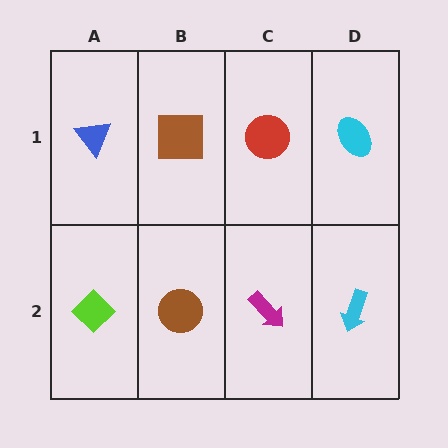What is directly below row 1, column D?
A cyan arrow.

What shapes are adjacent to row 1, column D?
A cyan arrow (row 2, column D), a red circle (row 1, column C).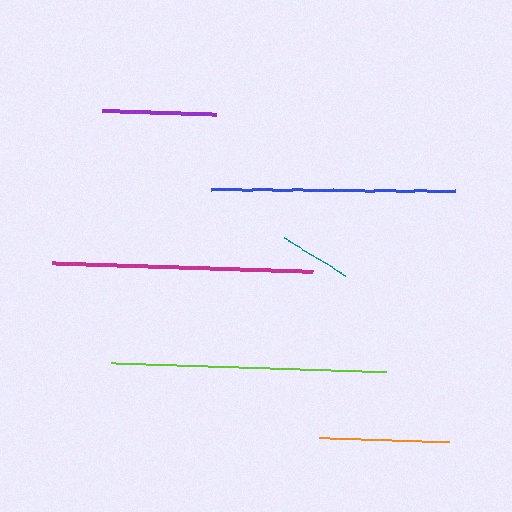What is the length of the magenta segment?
The magenta segment is approximately 260 pixels long.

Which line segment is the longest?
The lime line is the longest at approximately 275 pixels.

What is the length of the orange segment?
The orange segment is approximately 130 pixels long.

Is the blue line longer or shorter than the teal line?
The blue line is longer than the teal line.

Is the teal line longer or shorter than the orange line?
The orange line is longer than the teal line.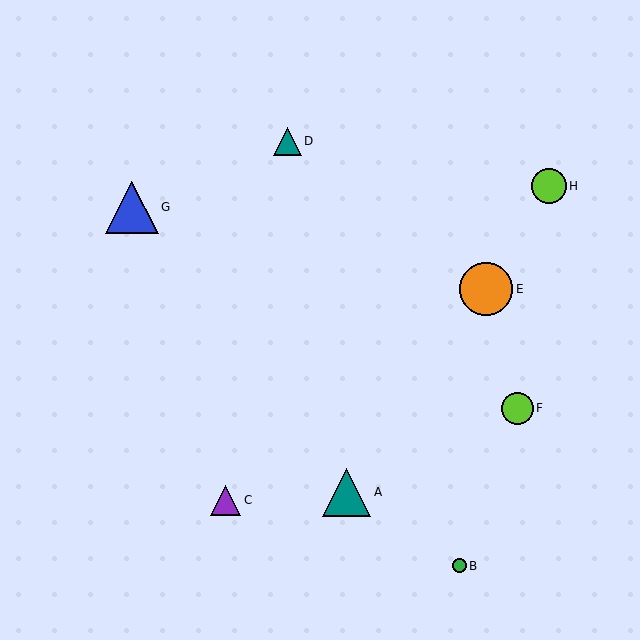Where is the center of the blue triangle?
The center of the blue triangle is at (132, 207).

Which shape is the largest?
The orange circle (labeled E) is the largest.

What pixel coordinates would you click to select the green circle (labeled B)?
Click at (459, 566) to select the green circle B.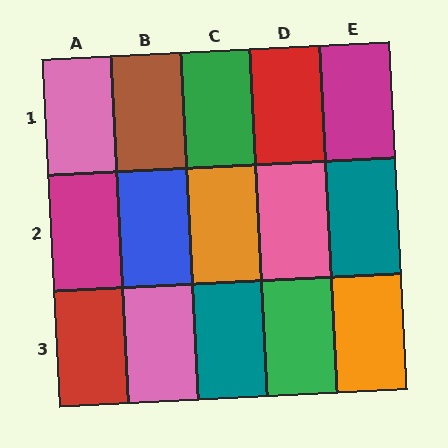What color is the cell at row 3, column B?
Pink.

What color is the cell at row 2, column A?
Magenta.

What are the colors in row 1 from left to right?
Pink, brown, green, red, magenta.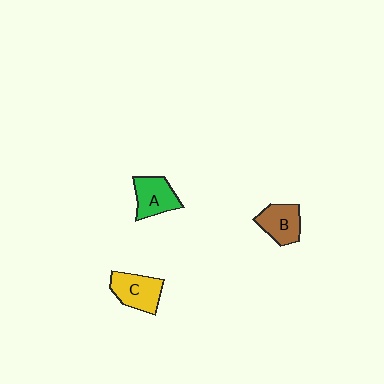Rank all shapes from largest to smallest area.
From largest to smallest: C (yellow), A (green), B (brown).